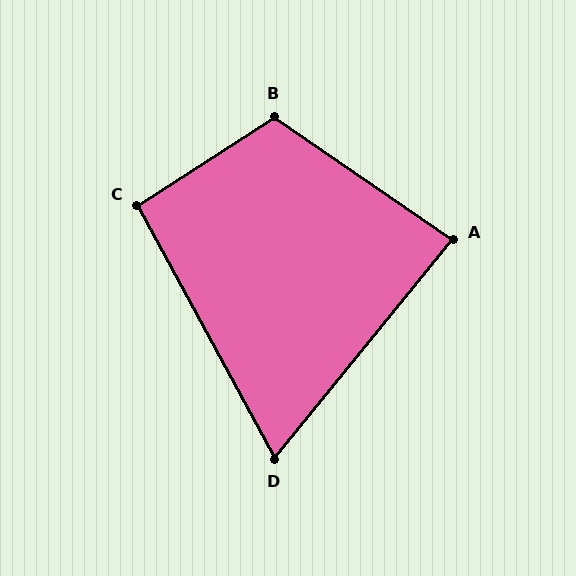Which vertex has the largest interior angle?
B, at approximately 112 degrees.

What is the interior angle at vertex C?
Approximately 94 degrees (approximately right).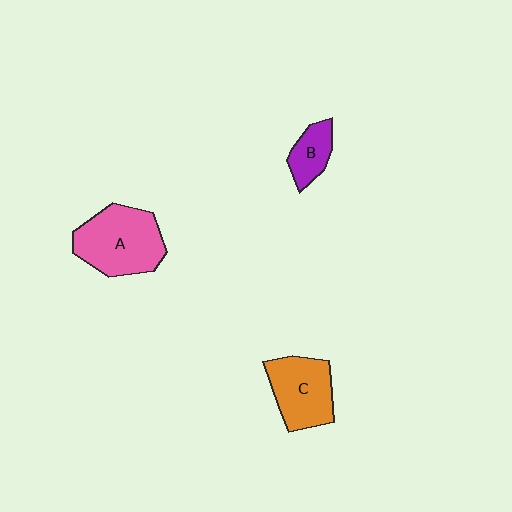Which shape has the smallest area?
Shape B (purple).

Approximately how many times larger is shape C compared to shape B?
Approximately 1.9 times.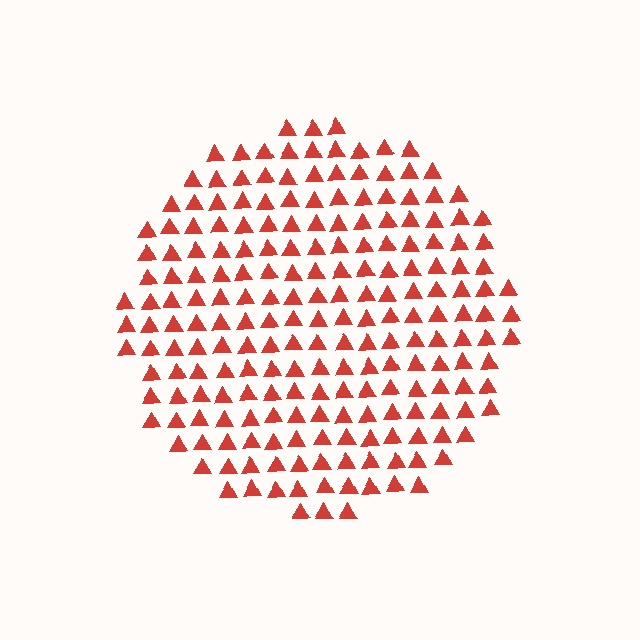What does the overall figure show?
The overall figure shows a circle.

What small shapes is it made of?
It is made of small triangles.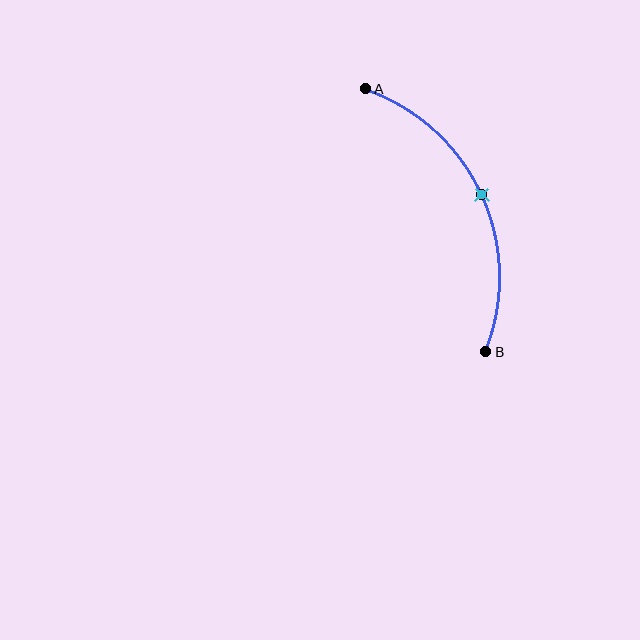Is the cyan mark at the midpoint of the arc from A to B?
Yes. The cyan mark lies on the arc at equal arc-length from both A and B — it is the arc midpoint.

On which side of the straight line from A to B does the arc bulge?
The arc bulges to the right of the straight line connecting A and B.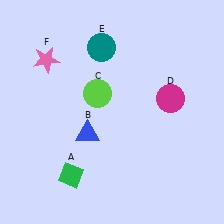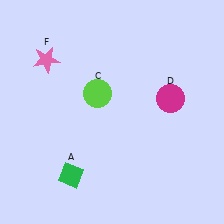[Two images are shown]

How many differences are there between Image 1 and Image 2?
There are 2 differences between the two images.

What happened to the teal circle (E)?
The teal circle (E) was removed in Image 2. It was in the top-left area of Image 1.